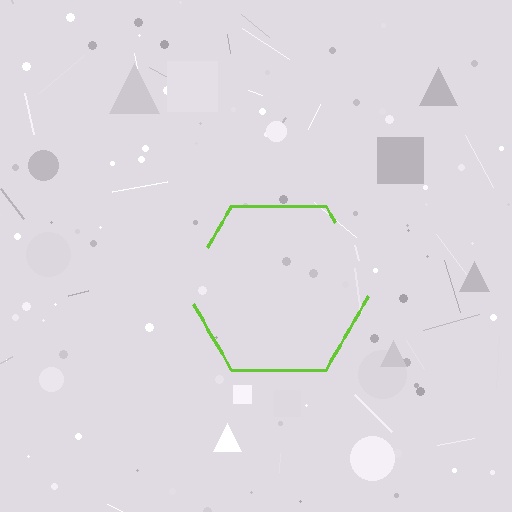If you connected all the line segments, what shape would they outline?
They would outline a hexagon.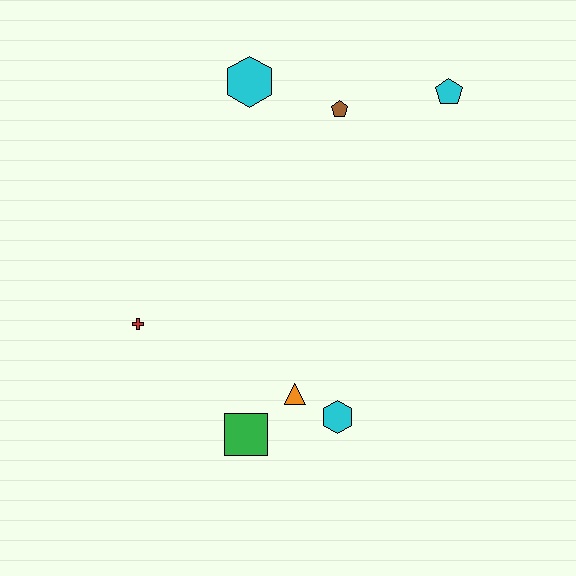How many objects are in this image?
There are 7 objects.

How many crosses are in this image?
There is 1 cross.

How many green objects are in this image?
There is 1 green object.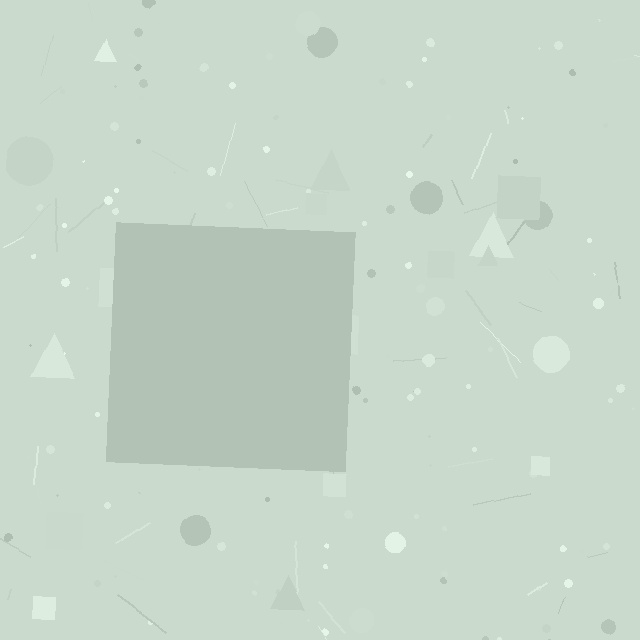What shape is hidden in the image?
A square is hidden in the image.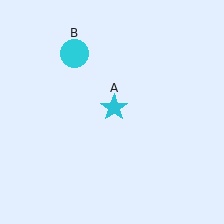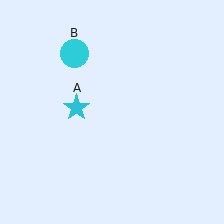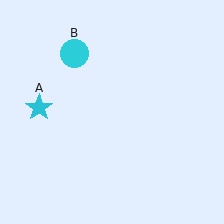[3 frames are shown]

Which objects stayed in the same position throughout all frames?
Cyan circle (object B) remained stationary.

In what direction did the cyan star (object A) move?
The cyan star (object A) moved left.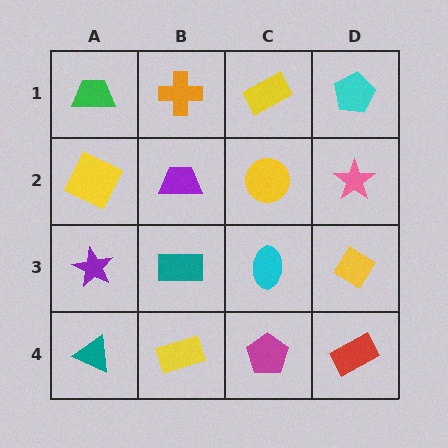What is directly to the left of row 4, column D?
A magenta pentagon.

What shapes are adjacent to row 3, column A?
A yellow square (row 2, column A), a teal triangle (row 4, column A), a teal rectangle (row 3, column B).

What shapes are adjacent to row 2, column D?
A cyan pentagon (row 1, column D), a yellow diamond (row 3, column D), a yellow circle (row 2, column C).